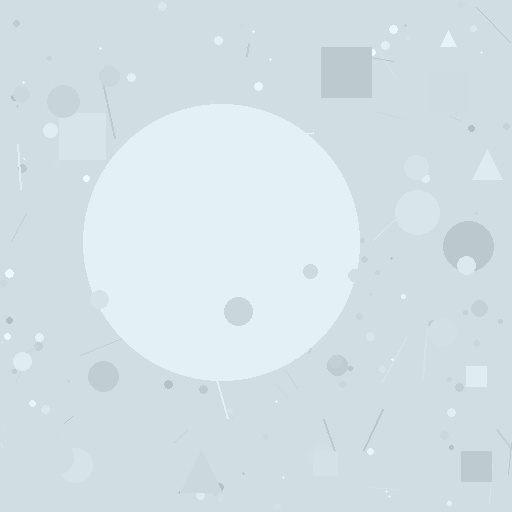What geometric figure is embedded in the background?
A circle is embedded in the background.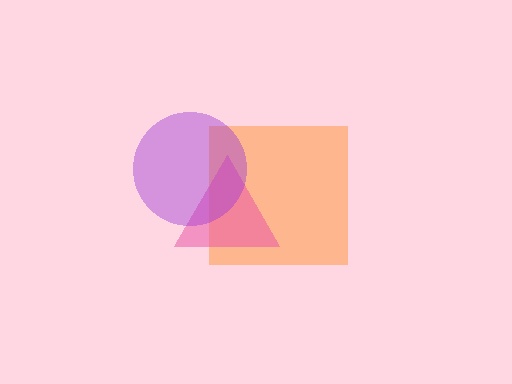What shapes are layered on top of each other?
The layered shapes are: an orange square, a pink triangle, a purple circle.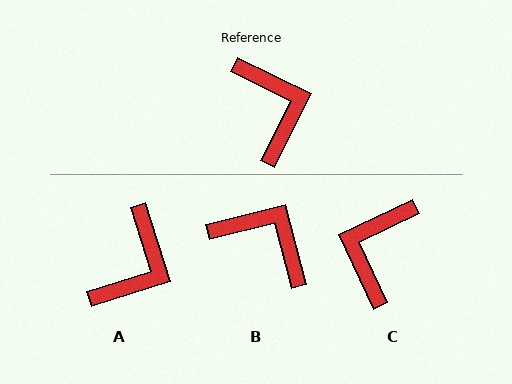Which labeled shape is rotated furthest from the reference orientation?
C, about 142 degrees away.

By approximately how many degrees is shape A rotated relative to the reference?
Approximately 46 degrees clockwise.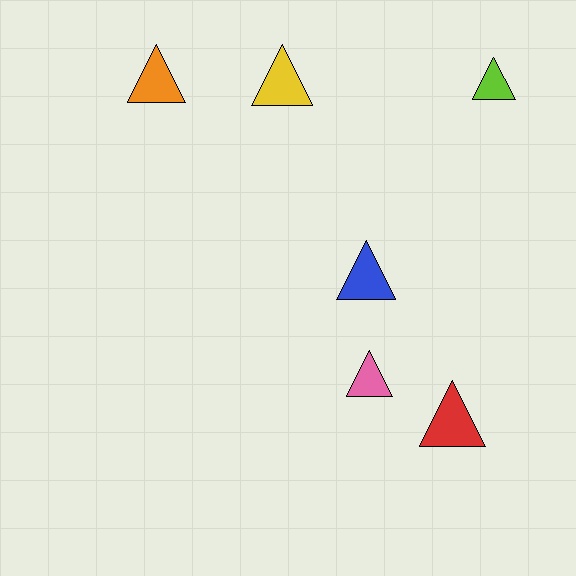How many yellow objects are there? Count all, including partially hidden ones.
There is 1 yellow object.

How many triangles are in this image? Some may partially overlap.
There are 6 triangles.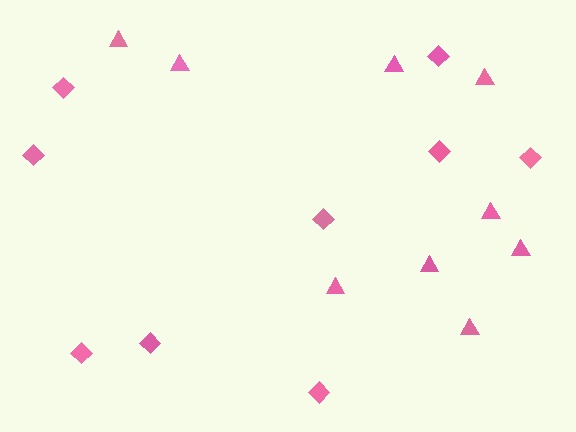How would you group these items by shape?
There are 2 groups: one group of diamonds (9) and one group of triangles (9).